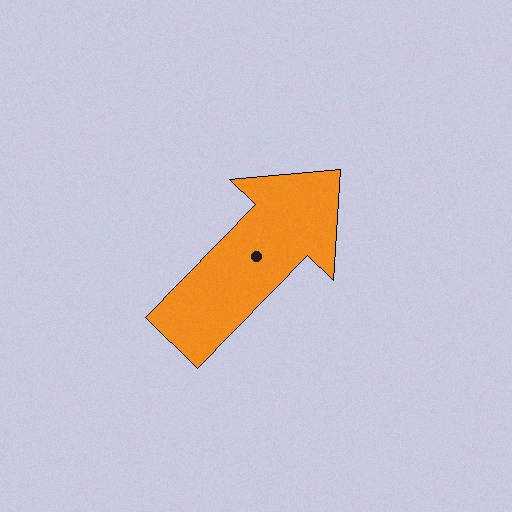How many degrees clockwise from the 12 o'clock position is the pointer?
Approximately 44 degrees.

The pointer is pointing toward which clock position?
Roughly 1 o'clock.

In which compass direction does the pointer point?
Northeast.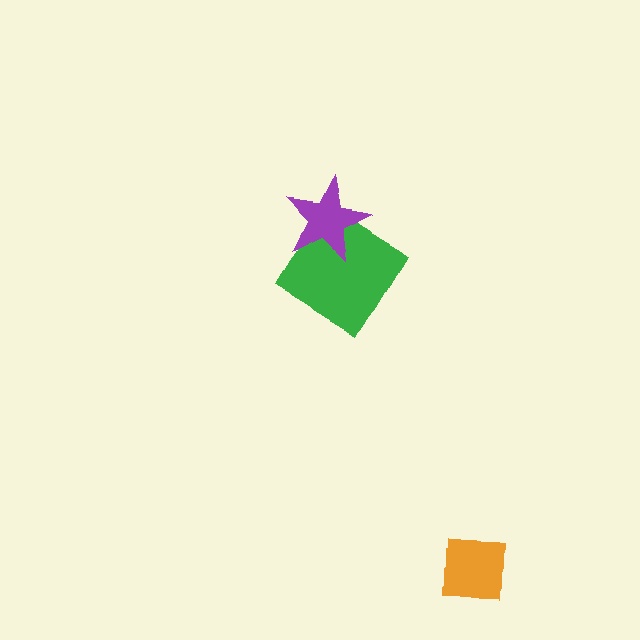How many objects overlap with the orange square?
0 objects overlap with the orange square.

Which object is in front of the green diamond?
The purple star is in front of the green diamond.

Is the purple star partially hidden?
No, no other shape covers it.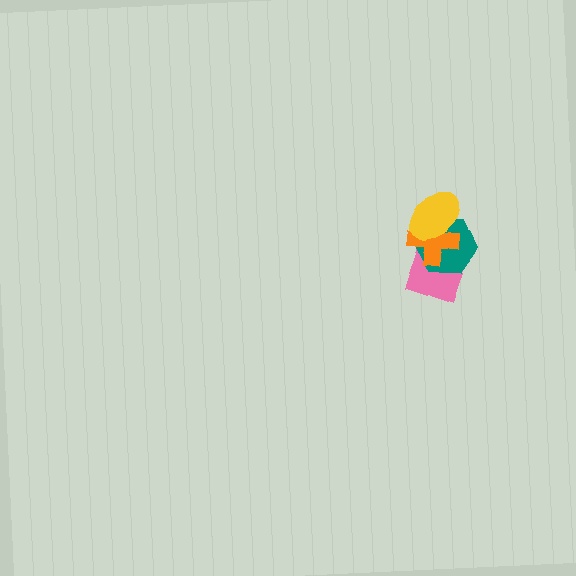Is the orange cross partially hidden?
Yes, it is partially covered by another shape.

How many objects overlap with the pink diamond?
3 objects overlap with the pink diamond.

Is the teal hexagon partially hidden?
Yes, it is partially covered by another shape.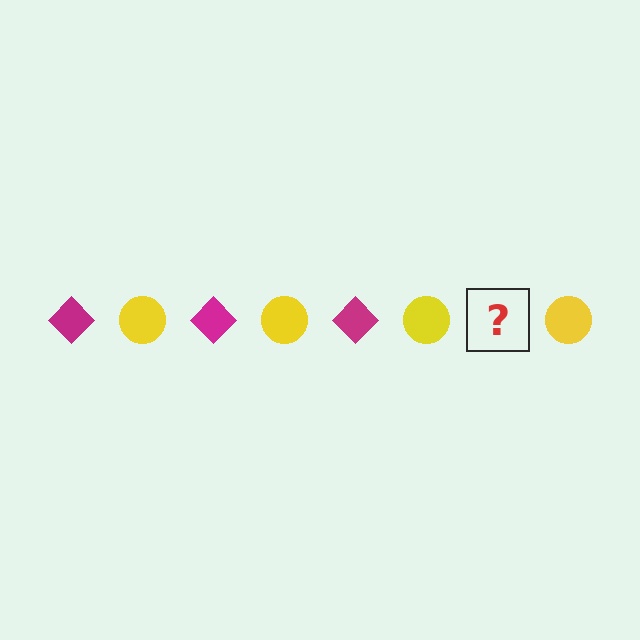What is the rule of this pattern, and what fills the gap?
The rule is that the pattern alternates between magenta diamond and yellow circle. The gap should be filled with a magenta diamond.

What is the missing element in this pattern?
The missing element is a magenta diamond.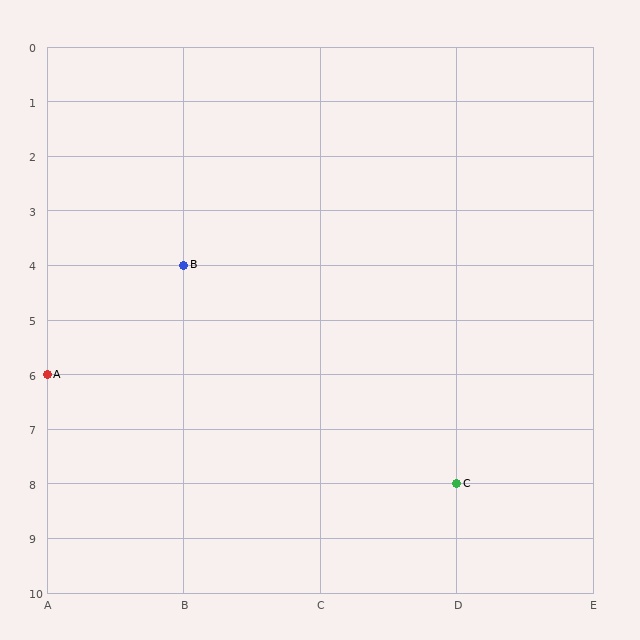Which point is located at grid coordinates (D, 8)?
Point C is at (D, 8).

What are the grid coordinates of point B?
Point B is at grid coordinates (B, 4).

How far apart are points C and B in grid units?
Points C and B are 2 columns and 4 rows apart (about 4.5 grid units diagonally).